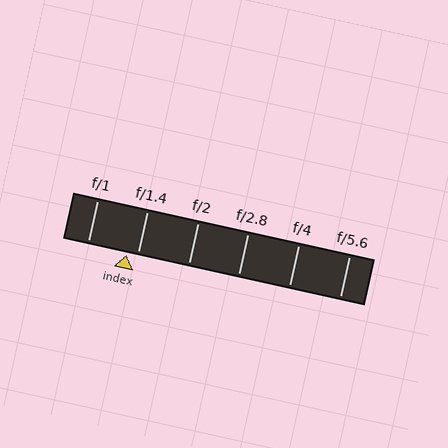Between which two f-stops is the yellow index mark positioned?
The index mark is between f/1 and f/1.4.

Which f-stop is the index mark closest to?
The index mark is closest to f/1.4.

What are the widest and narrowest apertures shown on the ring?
The widest aperture shown is f/1 and the narrowest is f/5.6.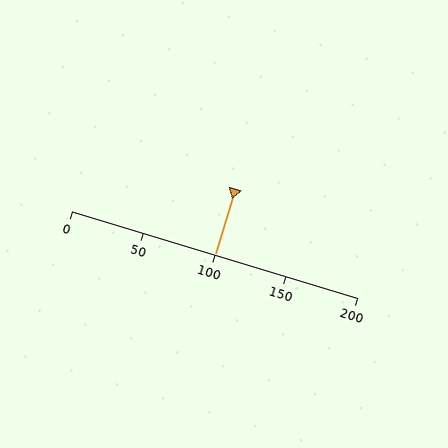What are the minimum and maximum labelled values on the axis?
The axis runs from 0 to 200.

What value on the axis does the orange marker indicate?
The marker indicates approximately 100.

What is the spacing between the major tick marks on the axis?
The major ticks are spaced 50 apart.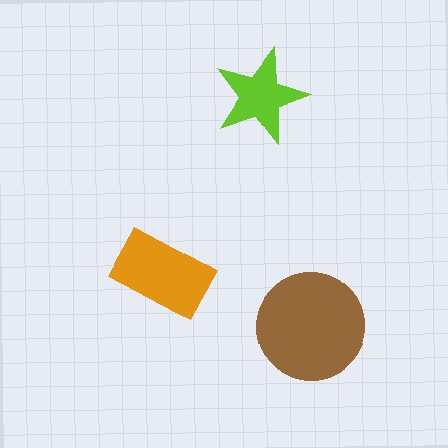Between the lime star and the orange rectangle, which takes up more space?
The orange rectangle.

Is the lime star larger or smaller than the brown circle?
Smaller.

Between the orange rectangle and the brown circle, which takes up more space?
The brown circle.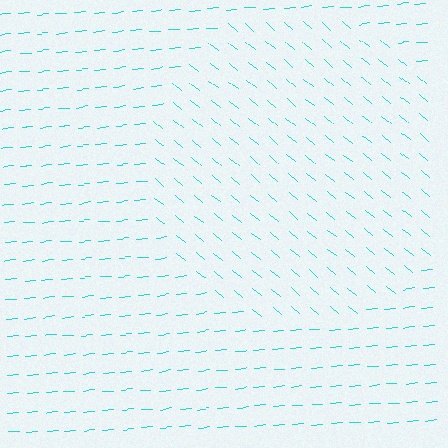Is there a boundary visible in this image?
Yes, there is a texture boundary formed by a change in line orientation.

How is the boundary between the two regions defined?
The boundary is defined purely by a change in line orientation (approximately 45 degrees difference). All lines are the same color and thickness.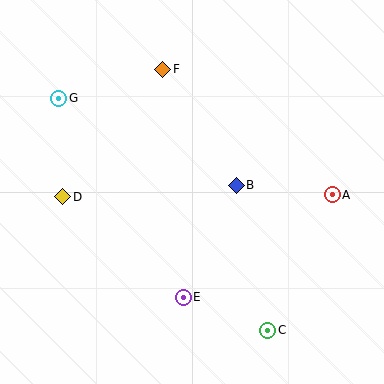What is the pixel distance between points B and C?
The distance between B and C is 148 pixels.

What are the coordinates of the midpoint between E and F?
The midpoint between E and F is at (173, 183).